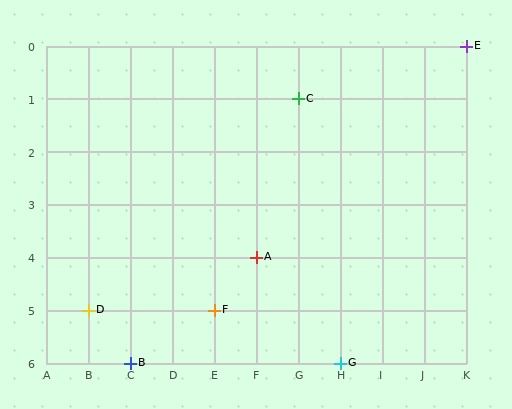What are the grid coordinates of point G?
Point G is at grid coordinates (H, 6).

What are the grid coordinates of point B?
Point B is at grid coordinates (C, 6).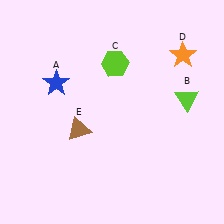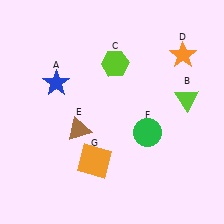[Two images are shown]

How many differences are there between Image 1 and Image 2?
There are 2 differences between the two images.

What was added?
A green circle (F), an orange square (G) were added in Image 2.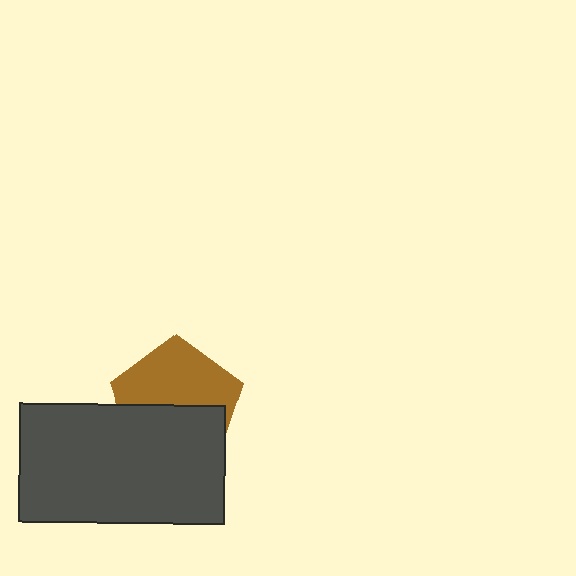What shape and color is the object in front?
The object in front is a dark gray rectangle.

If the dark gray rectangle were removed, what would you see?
You would see the complete brown pentagon.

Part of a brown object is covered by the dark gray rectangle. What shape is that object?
It is a pentagon.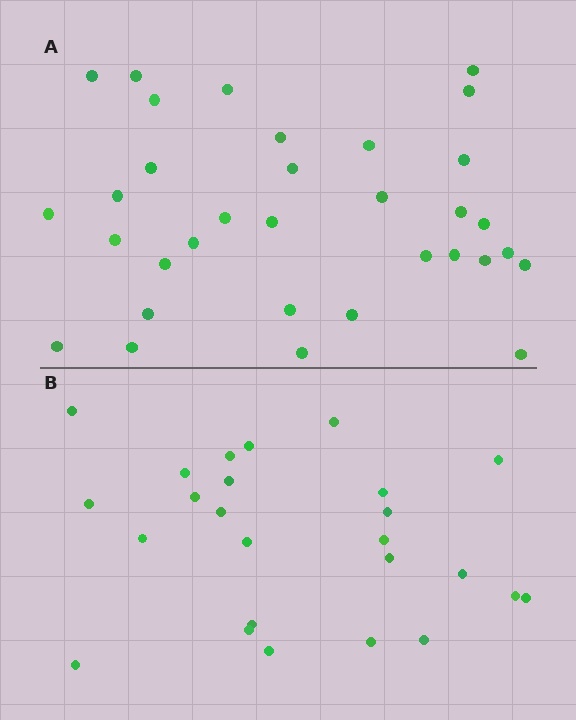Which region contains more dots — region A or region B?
Region A (the top region) has more dots.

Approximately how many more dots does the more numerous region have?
Region A has roughly 8 or so more dots than region B.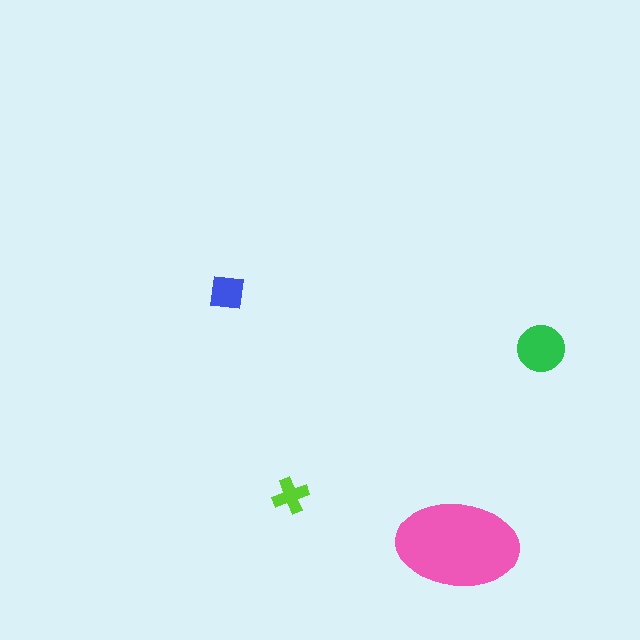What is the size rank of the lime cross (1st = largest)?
4th.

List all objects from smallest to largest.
The lime cross, the blue square, the green circle, the pink ellipse.